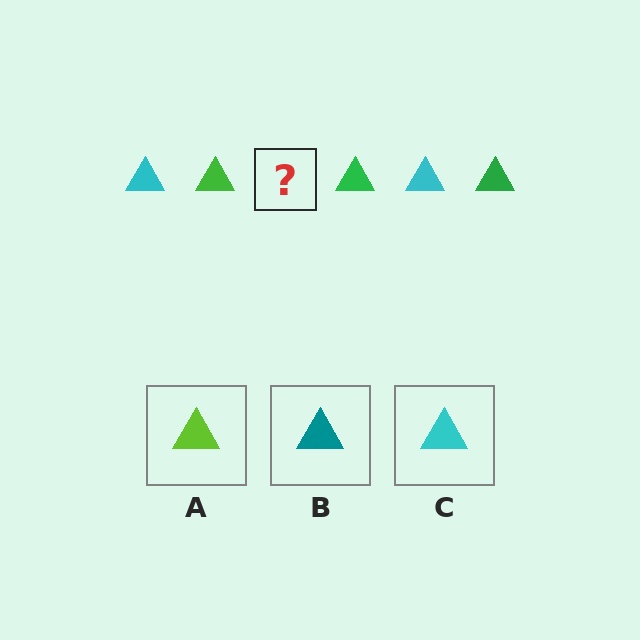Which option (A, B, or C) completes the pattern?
C.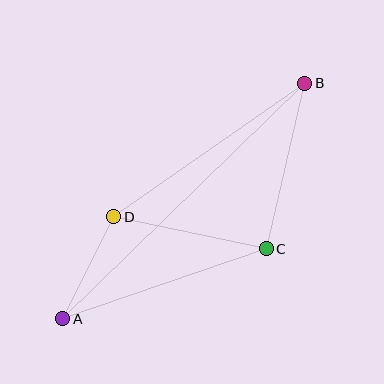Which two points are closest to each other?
Points A and D are closest to each other.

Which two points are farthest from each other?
Points A and B are farthest from each other.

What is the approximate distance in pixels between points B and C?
The distance between B and C is approximately 170 pixels.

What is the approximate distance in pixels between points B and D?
The distance between B and D is approximately 233 pixels.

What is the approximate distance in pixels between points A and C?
The distance between A and C is approximately 215 pixels.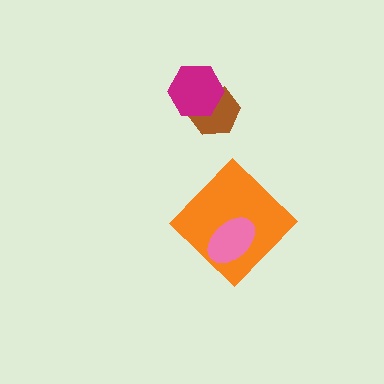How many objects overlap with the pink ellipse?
1 object overlaps with the pink ellipse.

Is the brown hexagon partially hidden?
Yes, it is partially covered by another shape.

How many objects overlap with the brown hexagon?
1 object overlaps with the brown hexagon.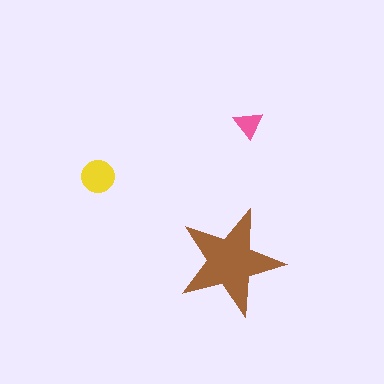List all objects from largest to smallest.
The brown star, the yellow circle, the pink triangle.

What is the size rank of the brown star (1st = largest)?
1st.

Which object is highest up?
The pink triangle is topmost.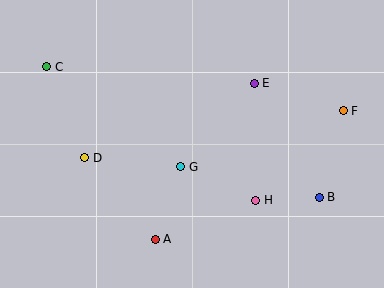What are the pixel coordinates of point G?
Point G is at (180, 167).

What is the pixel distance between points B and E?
The distance between B and E is 131 pixels.